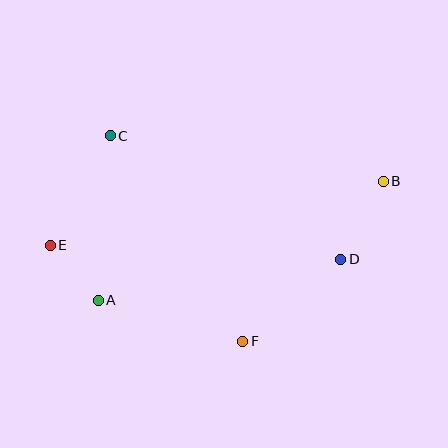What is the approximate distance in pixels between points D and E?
The distance between D and E is approximately 291 pixels.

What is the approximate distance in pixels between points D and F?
The distance between D and F is approximately 128 pixels.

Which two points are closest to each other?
Points A and E are closest to each other.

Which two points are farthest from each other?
Points B and E are farthest from each other.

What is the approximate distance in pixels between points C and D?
The distance between C and D is approximately 262 pixels.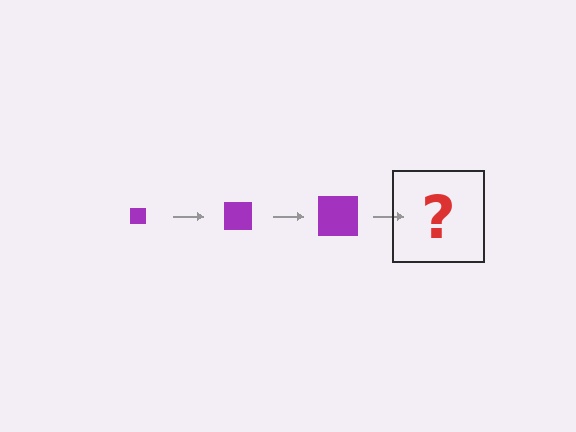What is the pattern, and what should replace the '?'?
The pattern is that the square gets progressively larger each step. The '?' should be a purple square, larger than the previous one.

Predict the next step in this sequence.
The next step is a purple square, larger than the previous one.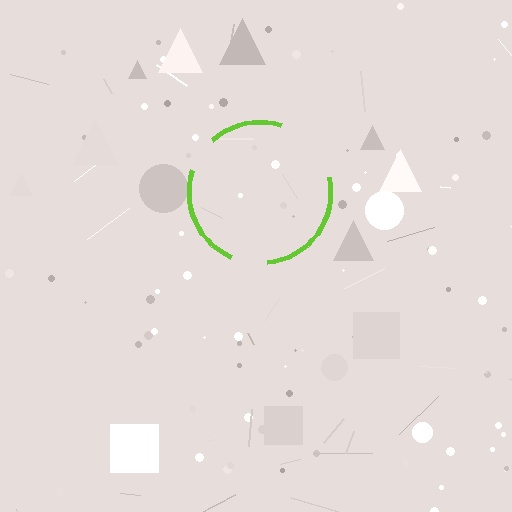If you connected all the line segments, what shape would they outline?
They would outline a circle.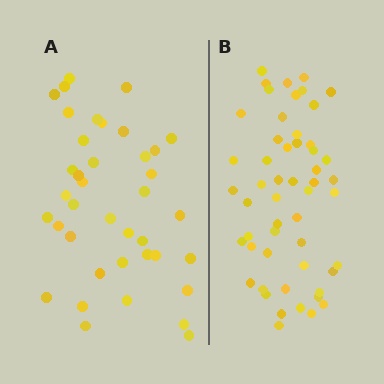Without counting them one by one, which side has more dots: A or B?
Region B (the right region) has more dots.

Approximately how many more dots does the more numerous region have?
Region B has approximately 15 more dots than region A.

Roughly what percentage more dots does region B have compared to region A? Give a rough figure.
About 35% more.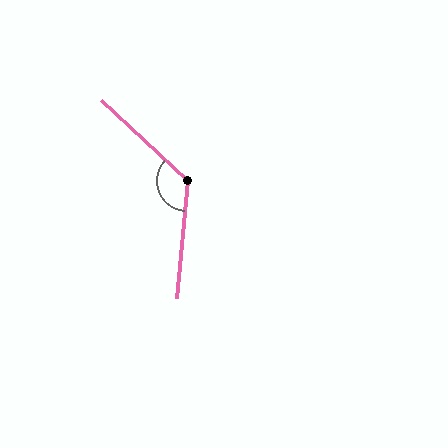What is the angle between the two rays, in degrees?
Approximately 128 degrees.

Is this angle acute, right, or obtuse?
It is obtuse.